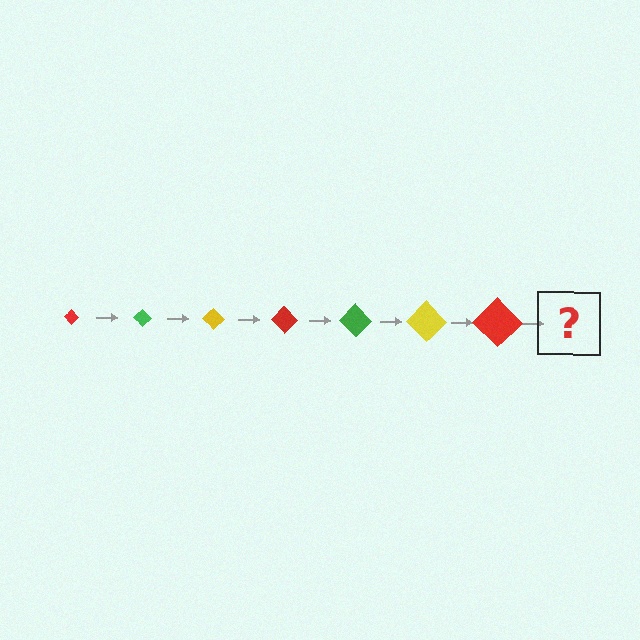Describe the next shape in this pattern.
It should be a green diamond, larger than the previous one.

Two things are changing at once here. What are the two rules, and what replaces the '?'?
The two rules are that the diamond grows larger each step and the color cycles through red, green, and yellow. The '?' should be a green diamond, larger than the previous one.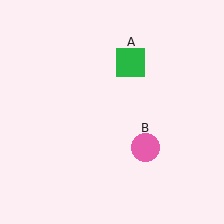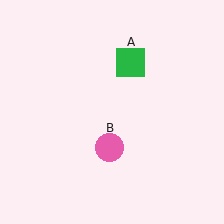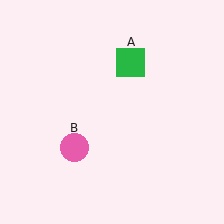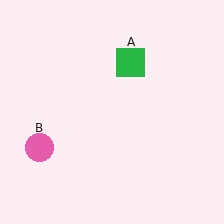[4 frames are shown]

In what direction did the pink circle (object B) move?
The pink circle (object B) moved left.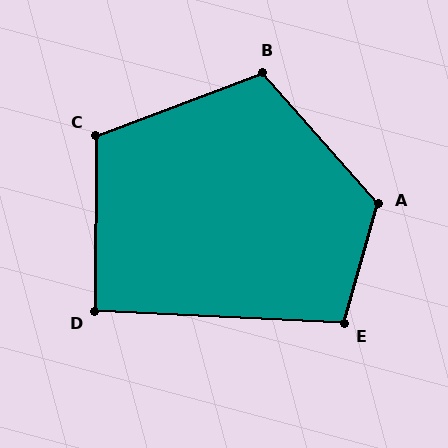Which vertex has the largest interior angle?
A, at approximately 122 degrees.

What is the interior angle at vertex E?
Approximately 103 degrees (obtuse).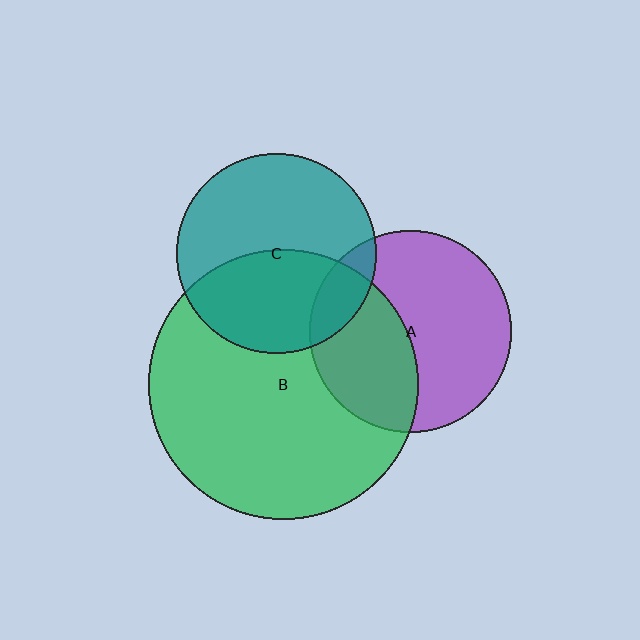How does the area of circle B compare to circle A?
Approximately 1.8 times.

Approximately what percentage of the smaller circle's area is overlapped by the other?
Approximately 40%.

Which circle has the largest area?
Circle B (green).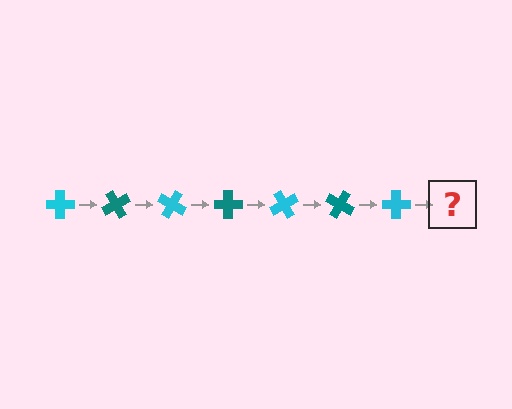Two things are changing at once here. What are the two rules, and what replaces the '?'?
The two rules are that it rotates 60 degrees each step and the color cycles through cyan and teal. The '?' should be a teal cross, rotated 420 degrees from the start.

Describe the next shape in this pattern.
It should be a teal cross, rotated 420 degrees from the start.